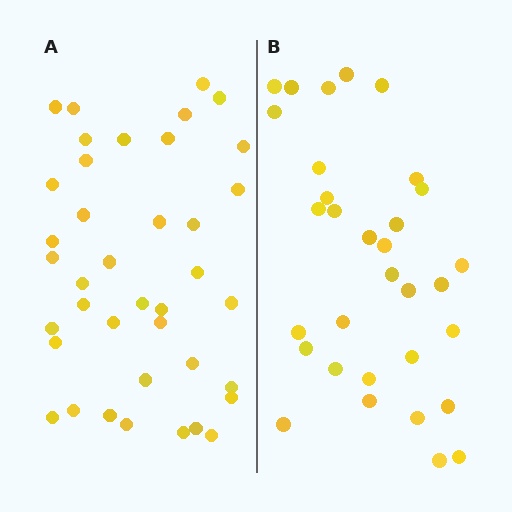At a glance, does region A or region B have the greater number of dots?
Region A (the left region) has more dots.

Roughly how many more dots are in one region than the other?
Region A has roughly 8 or so more dots than region B.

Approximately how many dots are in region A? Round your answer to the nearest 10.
About 40 dots. (The exact count is 39, which rounds to 40.)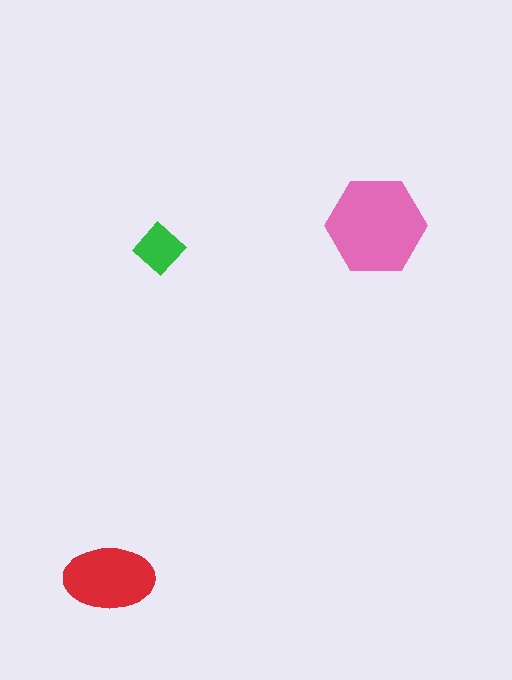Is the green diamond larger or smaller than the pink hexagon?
Smaller.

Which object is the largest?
The pink hexagon.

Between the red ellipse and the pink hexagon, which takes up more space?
The pink hexagon.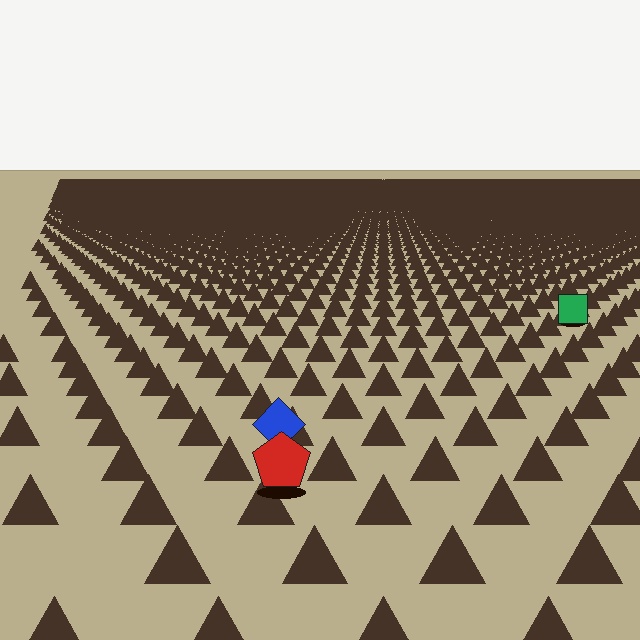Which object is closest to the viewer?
The red pentagon is closest. The texture marks near it are larger and more spread out.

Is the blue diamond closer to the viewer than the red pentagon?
No. The red pentagon is closer — you can tell from the texture gradient: the ground texture is coarser near it.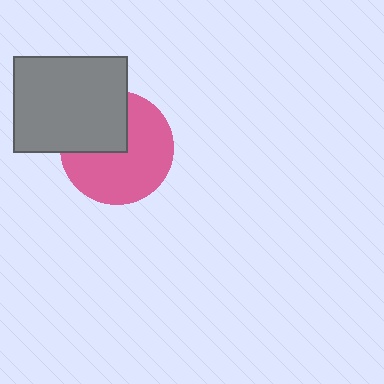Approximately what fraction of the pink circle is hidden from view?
Roughly 34% of the pink circle is hidden behind the gray rectangle.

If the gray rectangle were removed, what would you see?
You would see the complete pink circle.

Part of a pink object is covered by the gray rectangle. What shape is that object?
It is a circle.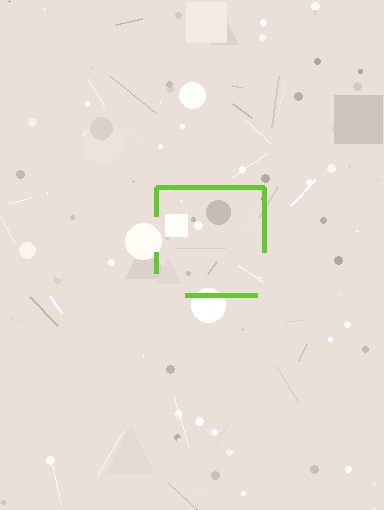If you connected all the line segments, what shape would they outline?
They would outline a square.